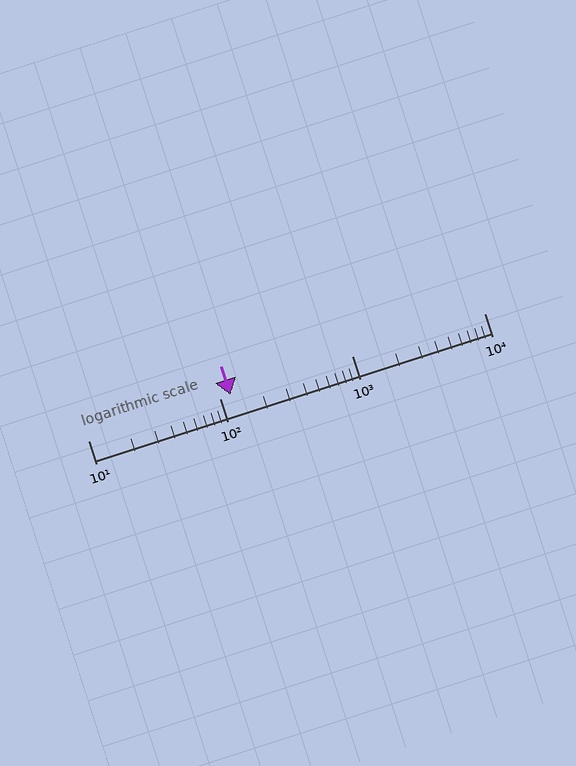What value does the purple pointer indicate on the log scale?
The pointer indicates approximately 120.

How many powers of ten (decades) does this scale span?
The scale spans 3 decades, from 10 to 10000.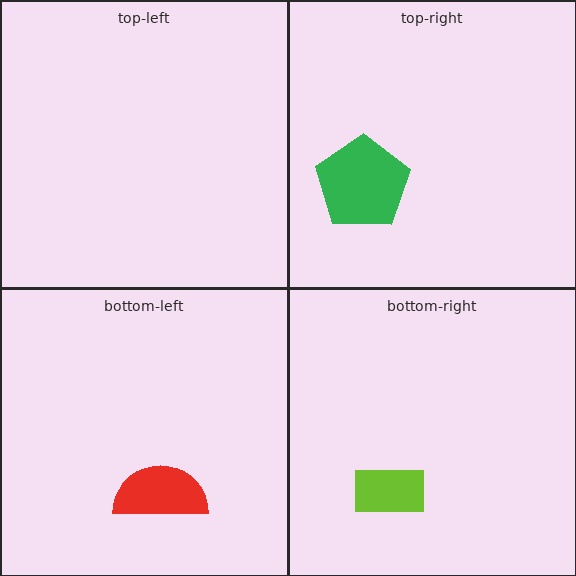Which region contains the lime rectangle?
The bottom-right region.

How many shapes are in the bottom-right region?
1.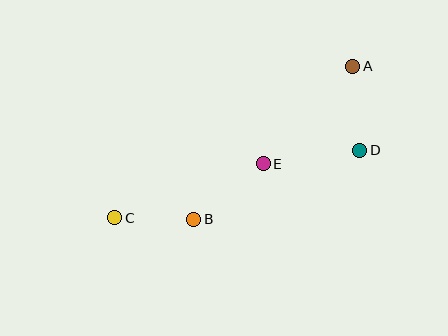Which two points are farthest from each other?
Points A and C are farthest from each other.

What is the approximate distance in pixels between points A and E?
The distance between A and E is approximately 132 pixels.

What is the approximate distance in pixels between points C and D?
The distance between C and D is approximately 254 pixels.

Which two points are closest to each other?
Points B and C are closest to each other.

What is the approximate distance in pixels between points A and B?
The distance between A and B is approximately 221 pixels.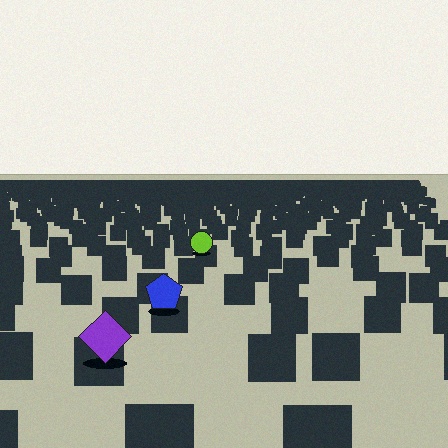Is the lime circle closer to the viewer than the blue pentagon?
No. The blue pentagon is closer — you can tell from the texture gradient: the ground texture is coarser near it.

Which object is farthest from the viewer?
The lime circle is farthest from the viewer. It appears smaller and the ground texture around it is denser.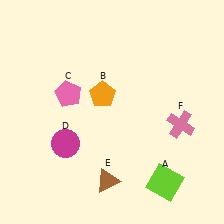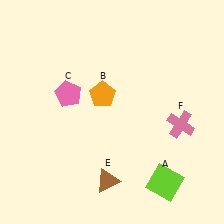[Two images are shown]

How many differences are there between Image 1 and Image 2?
There is 1 difference between the two images.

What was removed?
The magenta circle (D) was removed in Image 2.